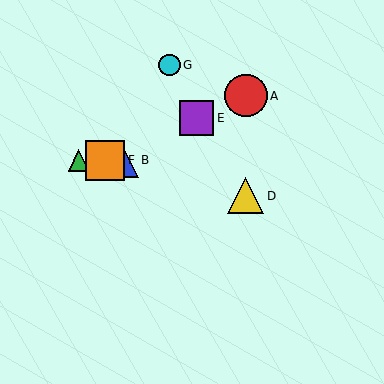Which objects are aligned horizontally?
Objects B, C, F are aligned horizontally.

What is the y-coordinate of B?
Object B is at y≈160.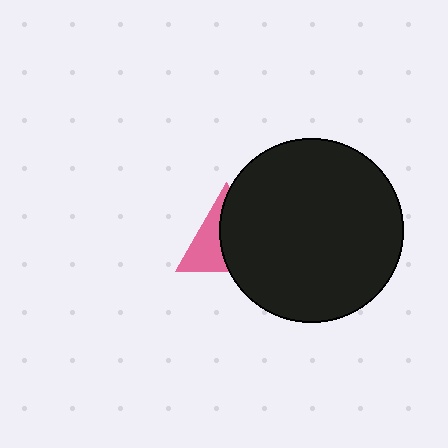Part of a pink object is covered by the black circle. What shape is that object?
It is a triangle.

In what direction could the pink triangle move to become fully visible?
The pink triangle could move left. That would shift it out from behind the black circle entirely.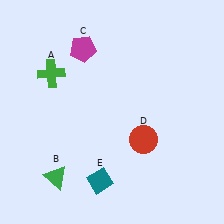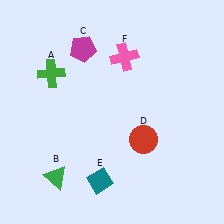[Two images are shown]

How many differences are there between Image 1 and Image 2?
There is 1 difference between the two images.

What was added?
A pink cross (F) was added in Image 2.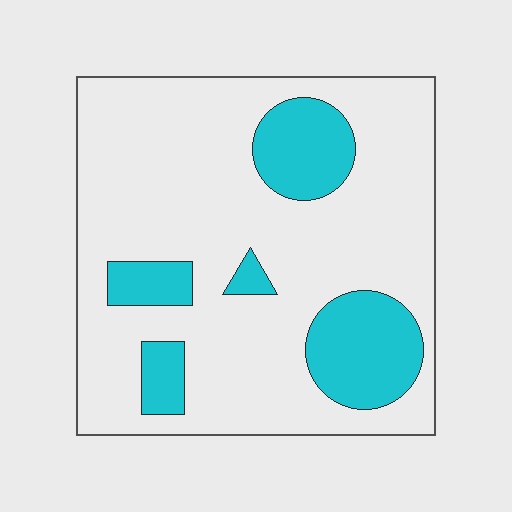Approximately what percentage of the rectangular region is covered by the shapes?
Approximately 20%.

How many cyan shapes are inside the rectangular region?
5.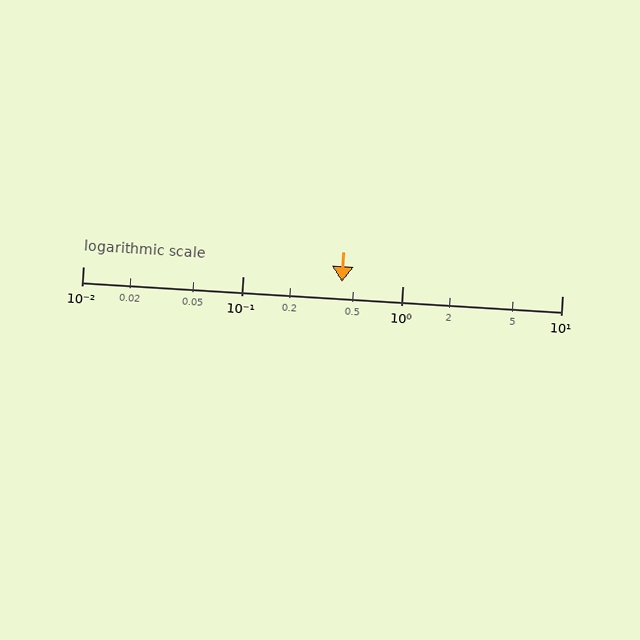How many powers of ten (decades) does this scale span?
The scale spans 3 decades, from 0.01 to 10.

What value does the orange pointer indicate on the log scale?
The pointer indicates approximately 0.42.